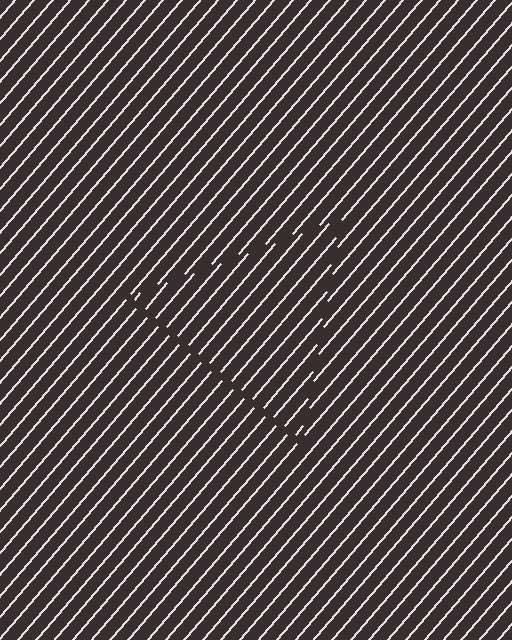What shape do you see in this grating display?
An illusory triangle. The interior of the shape contains the same grating, shifted by half a period — the contour is defined by the phase discontinuity where line-ends from the inner and outer gratings abut.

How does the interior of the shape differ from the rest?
The interior of the shape contains the same grating, shifted by half a period — the contour is defined by the phase discontinuity where line-ends from the inner and outer gratings abut.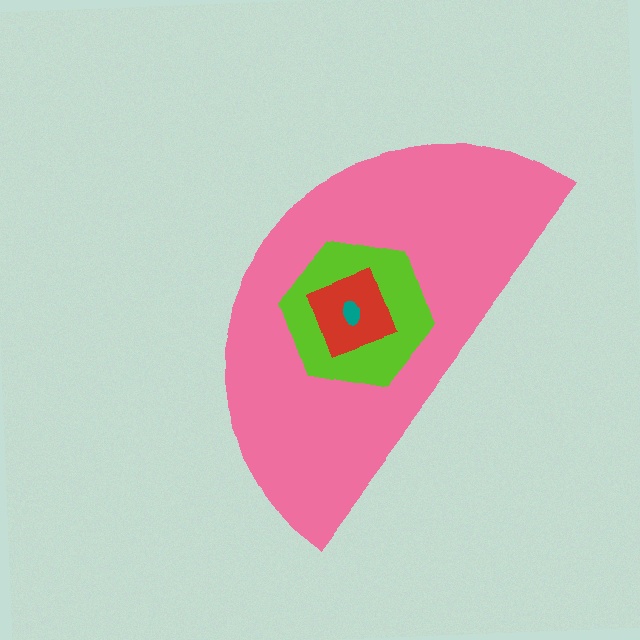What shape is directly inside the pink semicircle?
The lime hexagon.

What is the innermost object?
The teal ellipse.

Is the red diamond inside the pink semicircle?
Yes.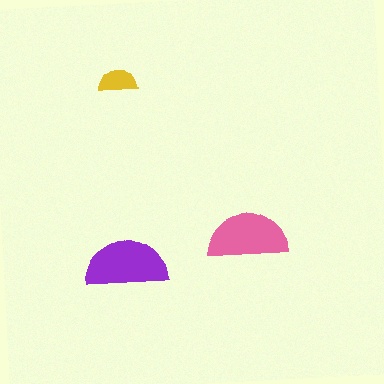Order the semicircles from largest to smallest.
the purple one, the pink one, the yellow one.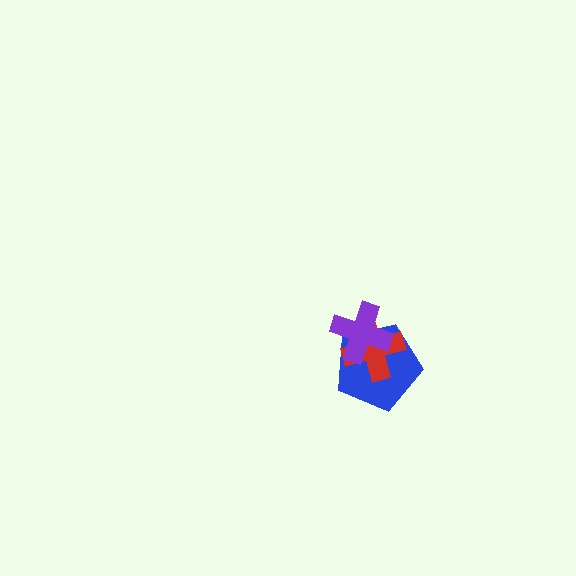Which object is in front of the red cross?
The purple cross is in front of the red cross.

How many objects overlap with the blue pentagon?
2 objects overlap with the blue pentagon.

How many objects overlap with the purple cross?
2 objects overlap with the purple cross.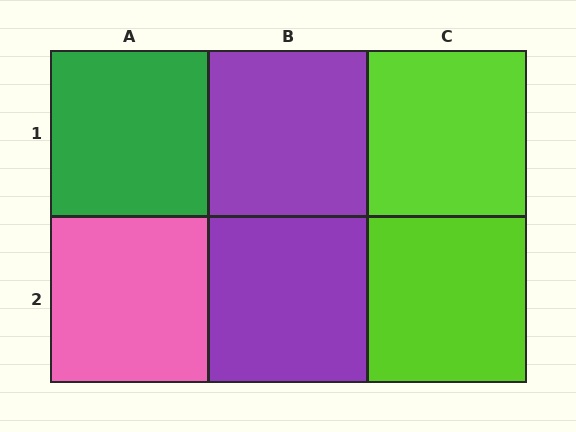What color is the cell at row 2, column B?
Purple.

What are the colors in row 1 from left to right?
Green, purple, lime.